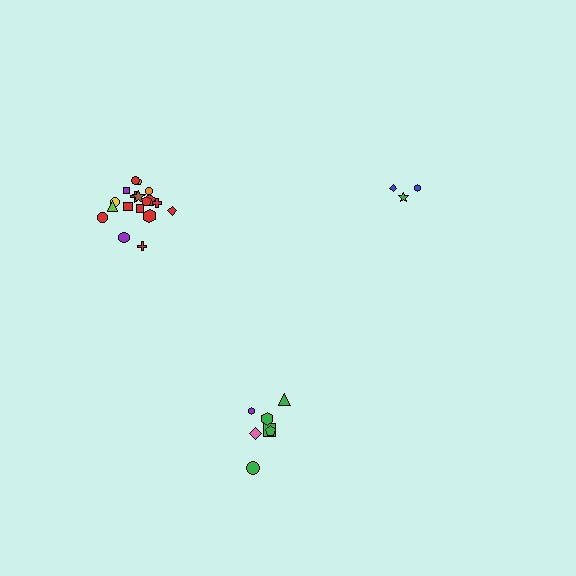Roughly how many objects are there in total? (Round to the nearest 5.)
Roughly 30 objects in total.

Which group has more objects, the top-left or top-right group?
The top-left group.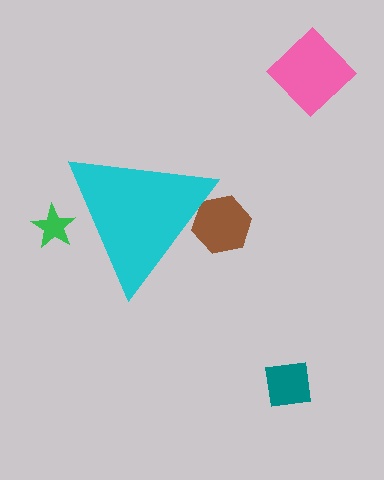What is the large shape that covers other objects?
A cyan triangle.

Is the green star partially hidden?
Yes, the green star is partially hidden behind the cyan triangle.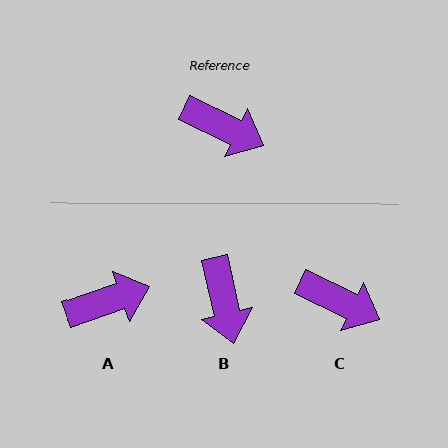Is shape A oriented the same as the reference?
No, it is off by about 44 degrees.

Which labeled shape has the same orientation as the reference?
C.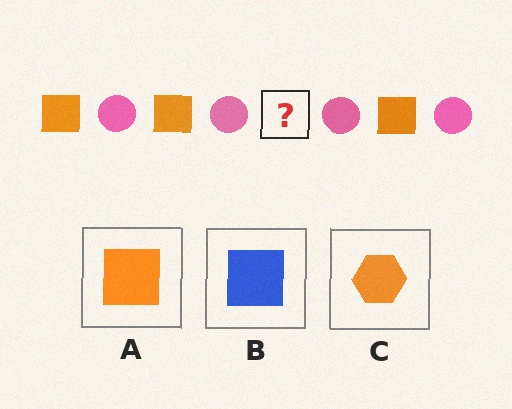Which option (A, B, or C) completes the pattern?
A.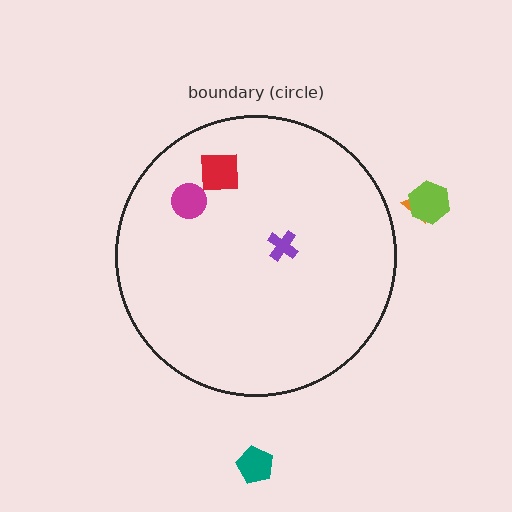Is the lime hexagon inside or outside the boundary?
Outside.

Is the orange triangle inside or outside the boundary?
Outside.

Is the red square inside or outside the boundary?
Inside.